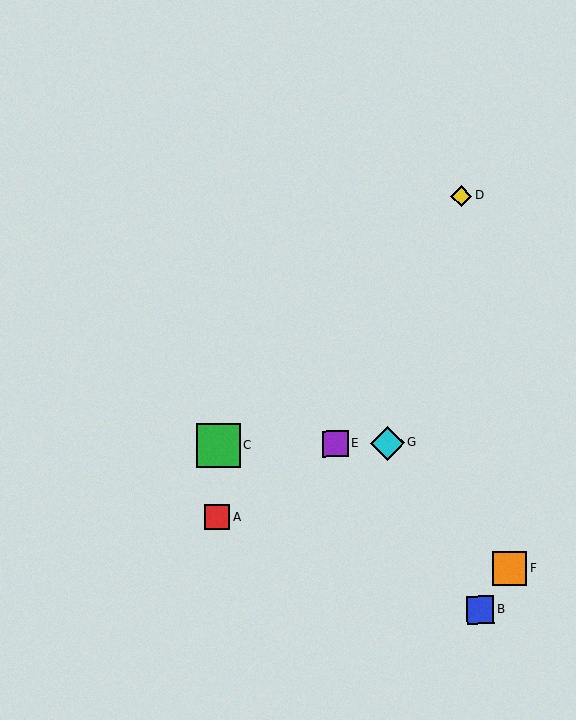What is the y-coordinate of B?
Object B is at y≈610.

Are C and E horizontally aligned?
Yes, both are at y≈445.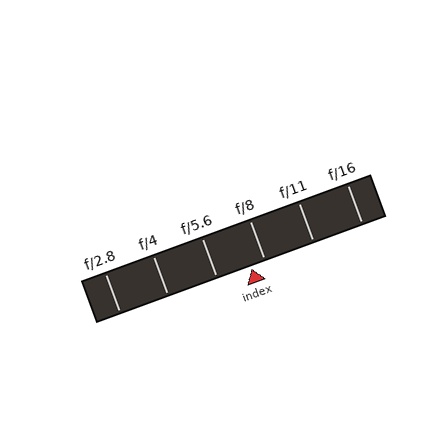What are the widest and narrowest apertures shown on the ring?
The widest aperture shown is f/2.8 and the narrowest is f/16.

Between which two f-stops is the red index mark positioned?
The index mark is between f/5.6 and f/8.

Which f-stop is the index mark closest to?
The index mark is closest to f/8.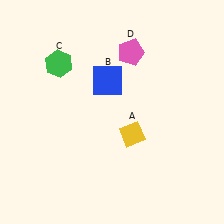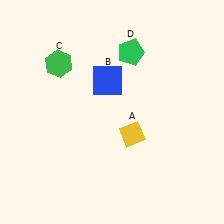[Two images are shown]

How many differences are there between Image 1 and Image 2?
There is 1 difference between the two images.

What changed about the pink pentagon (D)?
In Image 1, D is pink. In Image 2, it changed to green.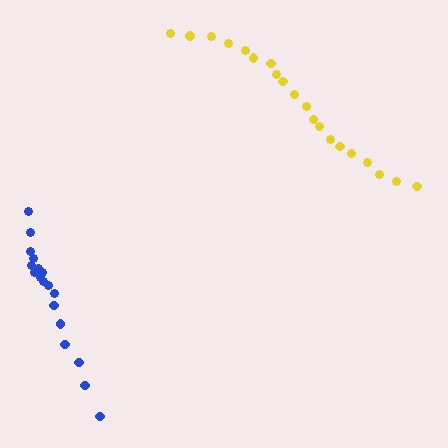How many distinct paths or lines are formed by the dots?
There are 2 distinct paths.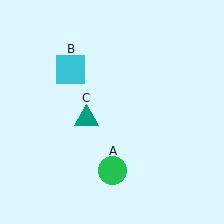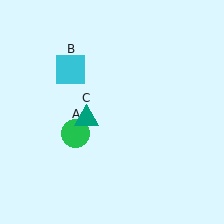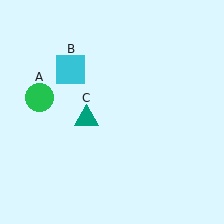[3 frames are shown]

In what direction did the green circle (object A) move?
The green circle (object A) moved up and to the left.